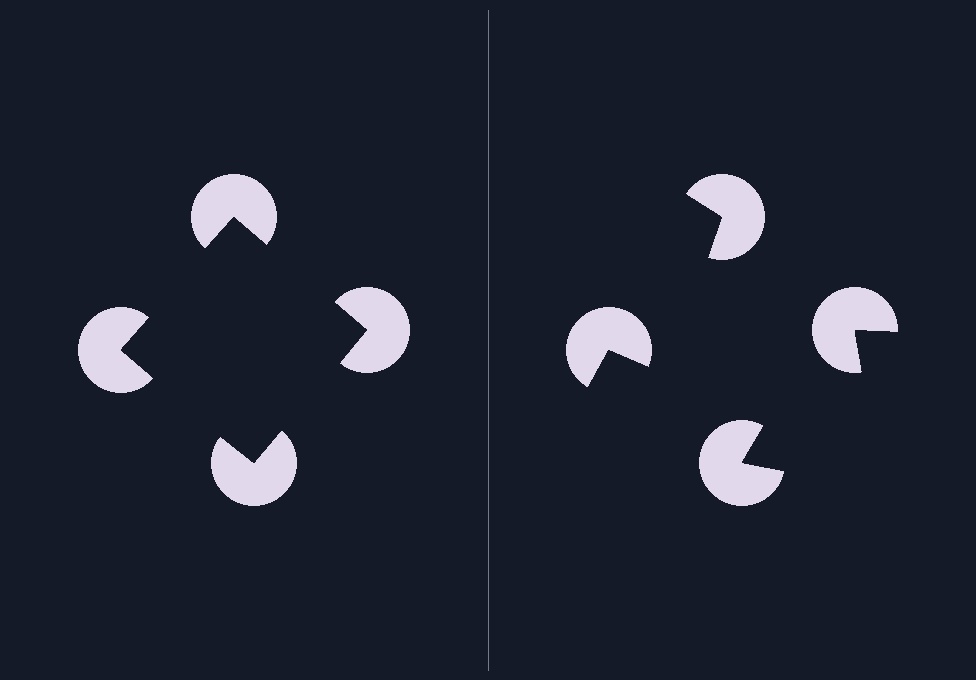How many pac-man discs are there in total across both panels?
8 — 4 on each side.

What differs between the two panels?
The pac-man discs are positioned identically on both sides; only the wedge orientations differ. On the left they align to a square; on the right they are misaligned.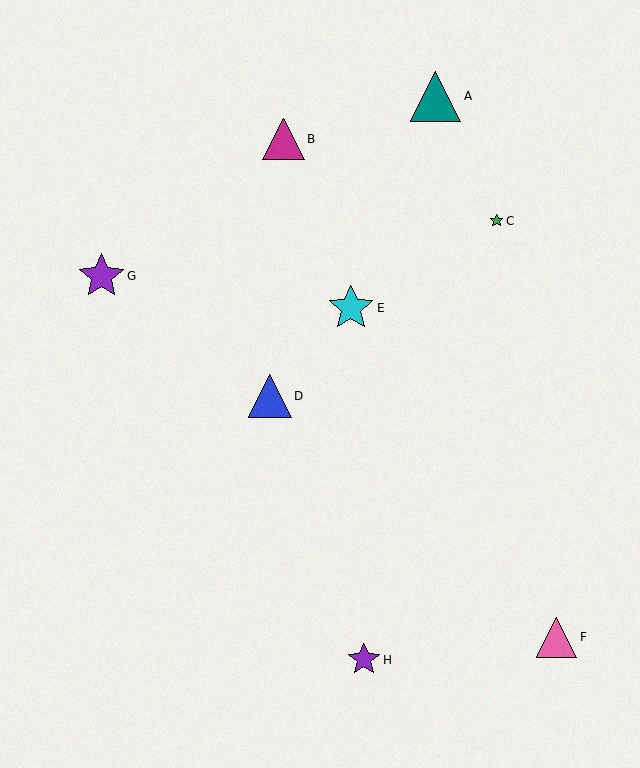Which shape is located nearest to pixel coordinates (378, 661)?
The purple star (labeled H) at (364, 660) is nearest to that location.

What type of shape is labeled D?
Shape D is a blue triangle.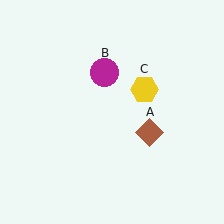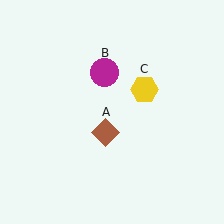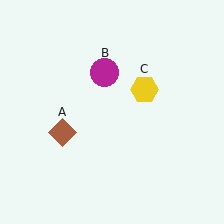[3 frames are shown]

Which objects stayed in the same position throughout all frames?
Magenta circle (object B) and yellow hexagon (object C) remained stationary.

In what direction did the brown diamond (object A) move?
The brown diamond (object A) moved left.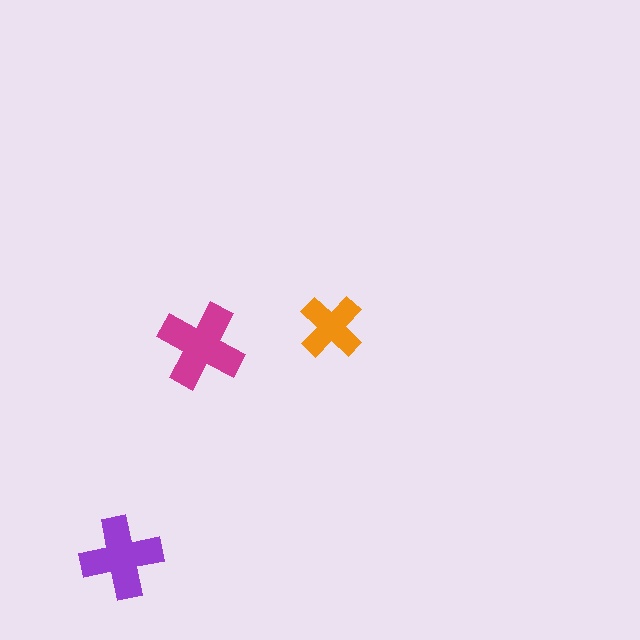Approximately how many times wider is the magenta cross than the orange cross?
About 1.5 times wider.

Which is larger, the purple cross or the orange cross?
The purple one.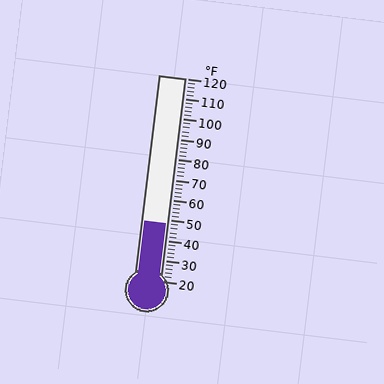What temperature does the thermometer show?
The thermometer shows approximately 48°F.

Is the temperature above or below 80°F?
The temperature is below 80°F.